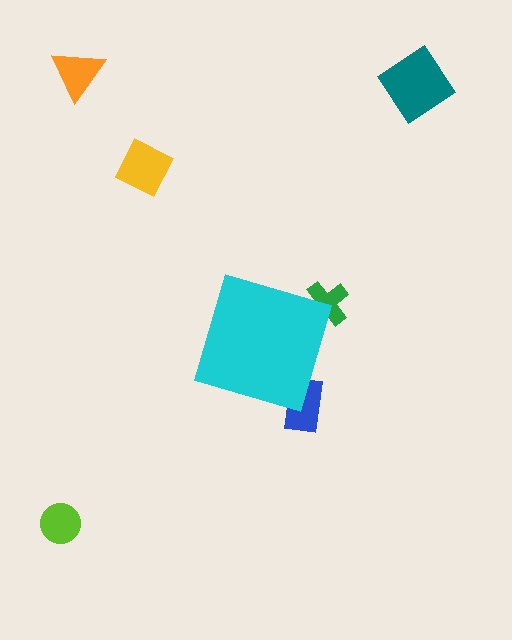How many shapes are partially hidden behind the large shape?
2 shapes are partially hidden.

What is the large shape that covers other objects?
A cyan diamond.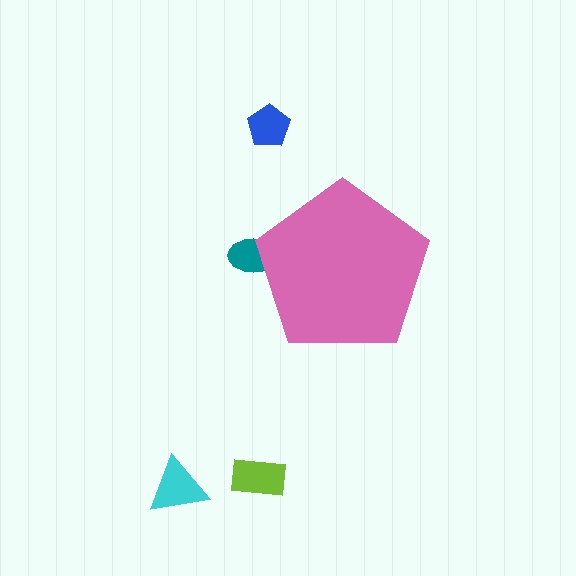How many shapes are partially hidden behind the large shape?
1 shape is partially hidden.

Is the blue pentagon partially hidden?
No, the blue pentagon is fully visible.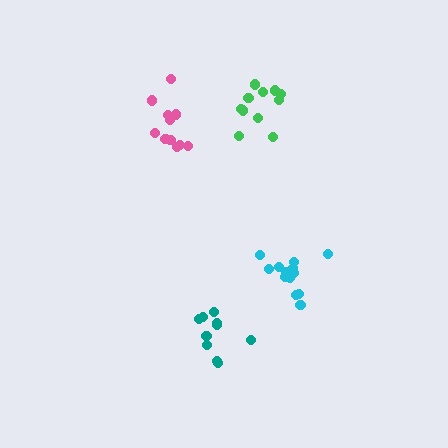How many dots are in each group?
Group 1: 12 dots, Group 2: 13 dots, Group 3: 11 dots, Group 4: 10 dots (46 total).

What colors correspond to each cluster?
The clusters are colored: pink, cyan, green, teal.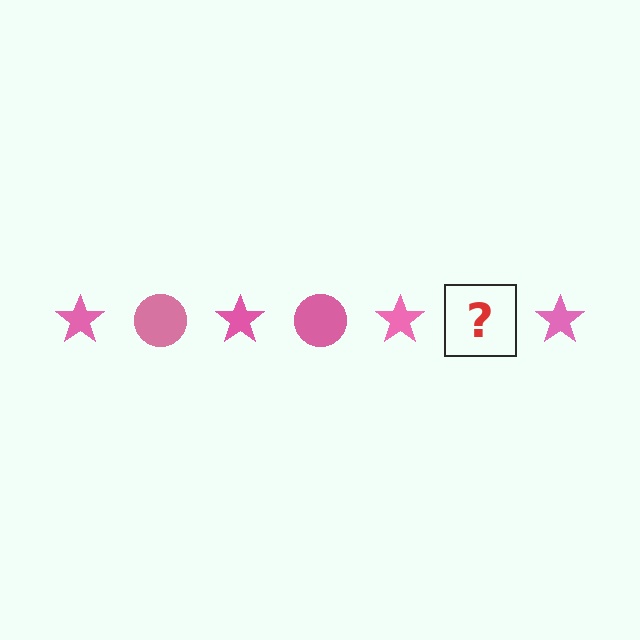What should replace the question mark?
The question mark should be replaced with a pink circle.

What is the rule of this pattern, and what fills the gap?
The rule is that the pattern cycles through star, circle shapes in pink. The gap should be filled with a pink circle.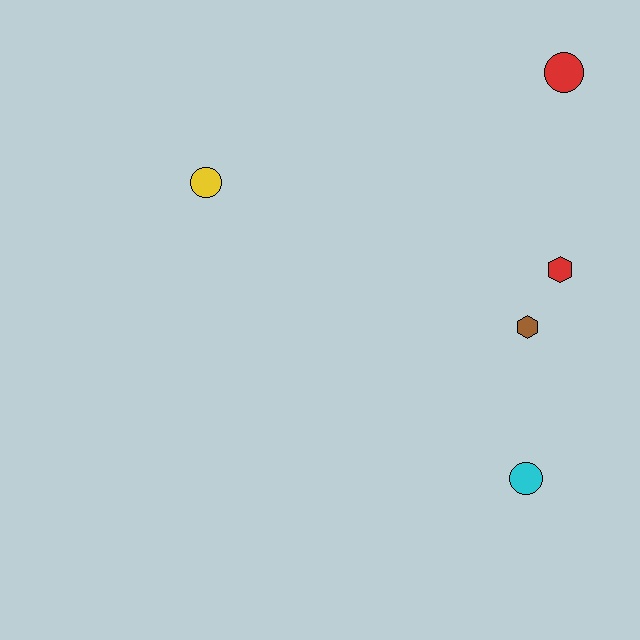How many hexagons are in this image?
There are 2 hexagons.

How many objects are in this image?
There are 5 objects.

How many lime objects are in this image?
There are no lime objects.